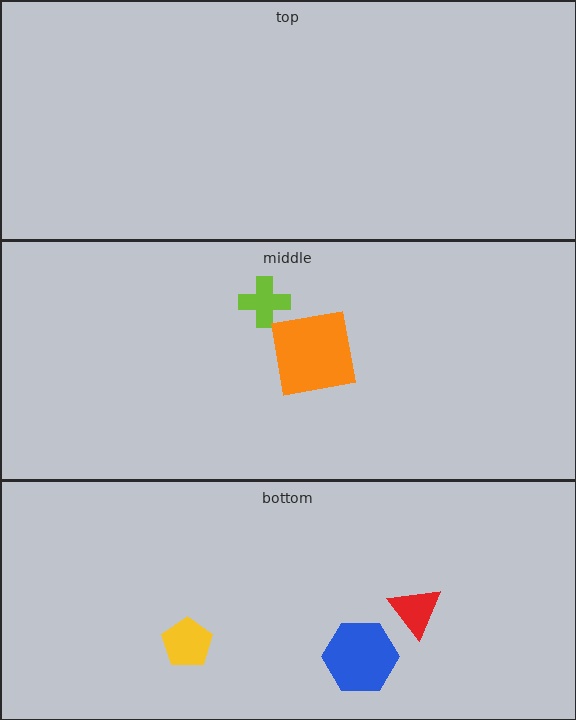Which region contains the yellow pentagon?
The bottom region.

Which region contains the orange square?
The middle region.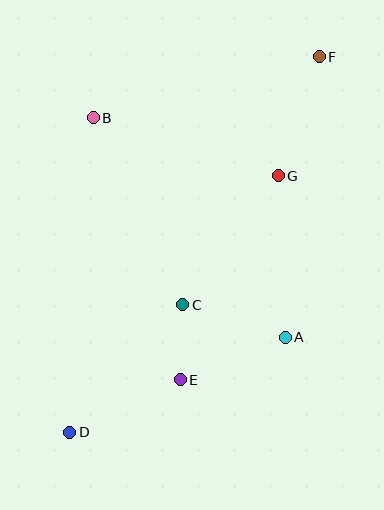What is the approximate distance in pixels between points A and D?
The distance between A and D is approximately 235 pixels.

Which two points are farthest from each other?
Points D and F are farthest from each other.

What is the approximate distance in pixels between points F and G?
The distance between F and G is approximately 126 pixels.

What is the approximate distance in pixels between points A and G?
The distance between A and G is approximately 162 pixels.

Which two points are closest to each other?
Points C and E are closest to each other.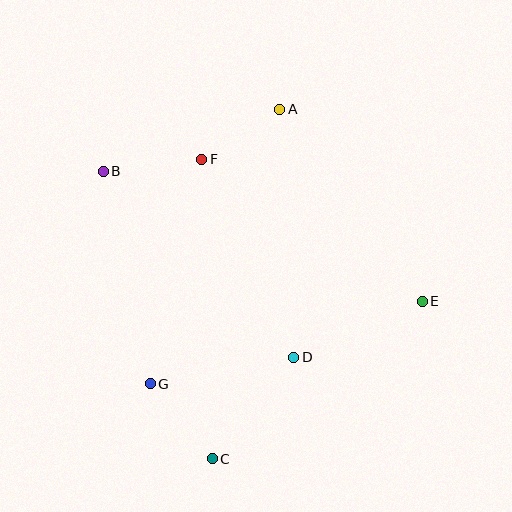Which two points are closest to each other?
Points A and F are closest to each other.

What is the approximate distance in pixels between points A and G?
The distance between A and G is approximately 304 pixels.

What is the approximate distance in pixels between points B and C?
The distance between B and C is approximately 307 pixels.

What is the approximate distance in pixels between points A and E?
The distance between A and E is approximately 239 pixels.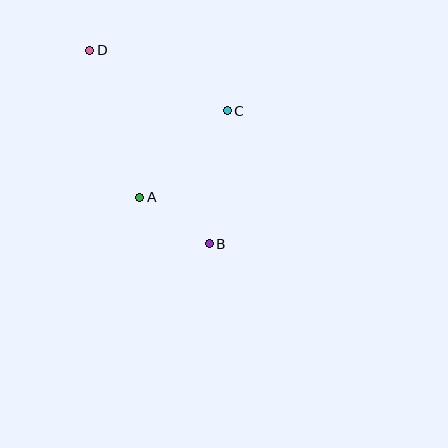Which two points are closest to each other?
Points A and B are closest to each other.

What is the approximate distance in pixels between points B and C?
The distance between B and C is approximately 134 pixels.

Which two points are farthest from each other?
Points B and D are farthest from each other.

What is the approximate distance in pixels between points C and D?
The distance between C and D is approximately 150 pixels.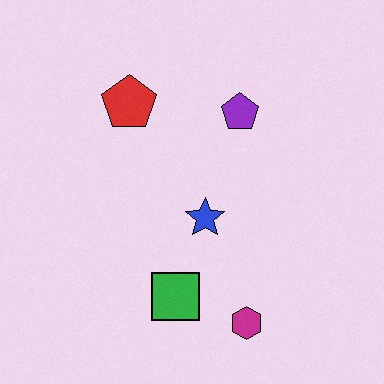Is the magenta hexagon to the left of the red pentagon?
No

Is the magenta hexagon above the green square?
No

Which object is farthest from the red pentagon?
The magenta hexagon is farthest from the red pentagon.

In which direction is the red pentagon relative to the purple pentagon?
The red pentagon is to the left of the purple pentagon.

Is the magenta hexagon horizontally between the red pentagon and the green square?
No